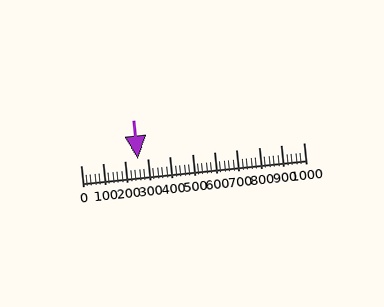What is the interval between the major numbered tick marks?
The major tick marks are spaced 100 units apart.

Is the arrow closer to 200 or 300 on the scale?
The arrow is closer to 300.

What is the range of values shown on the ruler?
The ruler shows values from 0 to 1000.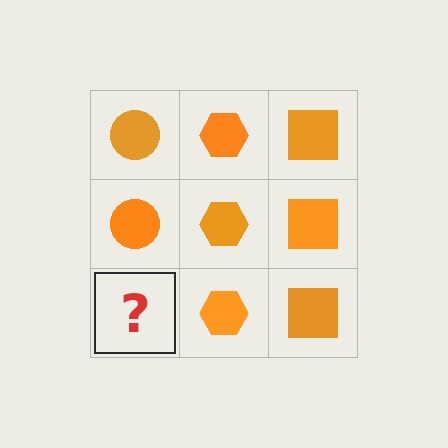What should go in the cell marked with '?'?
The missing cell should contain an orange circle.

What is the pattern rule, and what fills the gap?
The rule is that each column has a consistent shape. The gap should be filled with an orange circle.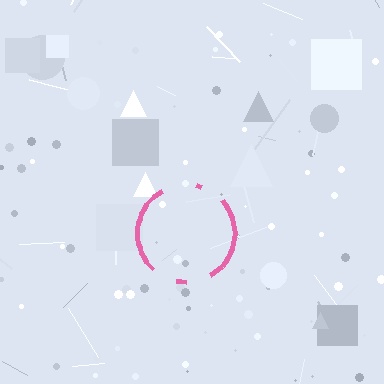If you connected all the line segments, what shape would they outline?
They would outline a circle.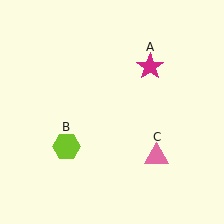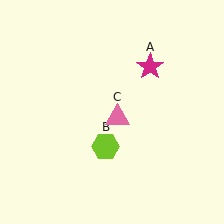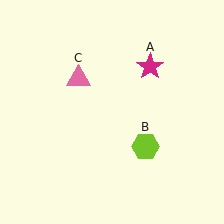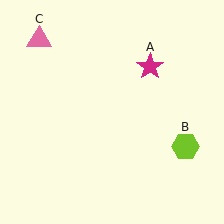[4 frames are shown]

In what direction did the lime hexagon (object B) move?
The lime hexagon (object B) moved right.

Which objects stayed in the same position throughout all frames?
Magenta star (object A) remained stationary.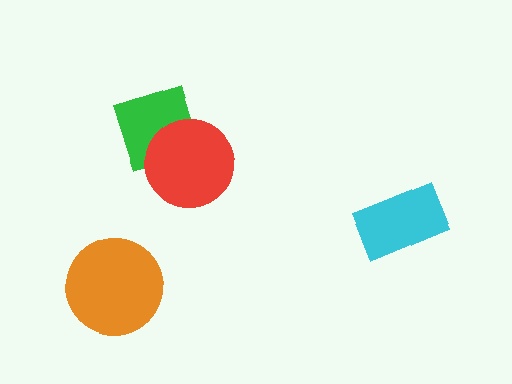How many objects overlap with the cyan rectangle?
0 objects overlap with the cyan rectangle.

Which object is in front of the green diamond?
The red circle is in front of the green diamond.